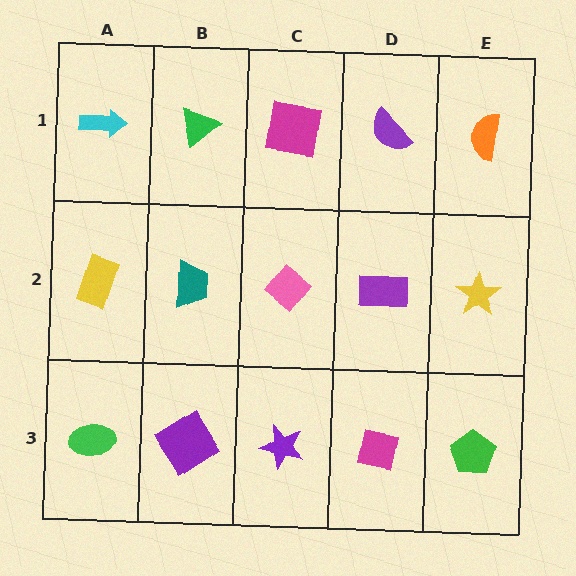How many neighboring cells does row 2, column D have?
4.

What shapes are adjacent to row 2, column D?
A purple semicircle (row 1, column D), a magenta square (row 3, column D), a pink diamond (row 2, column C), a yellow star (row 2, column E).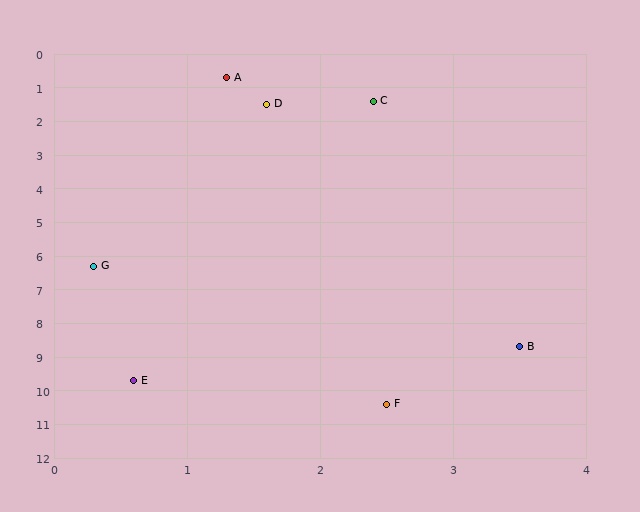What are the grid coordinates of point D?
Point D is at approximately (1.6, 1.5).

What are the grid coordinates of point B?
Point B is at approximately (3.5, 8.7).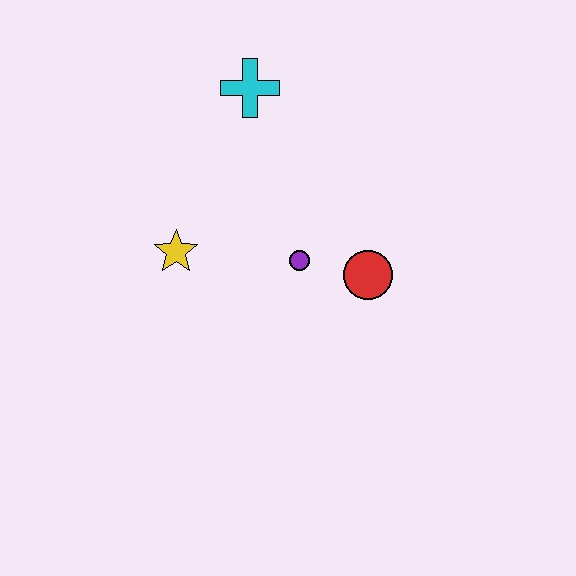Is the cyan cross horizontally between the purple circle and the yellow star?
Yes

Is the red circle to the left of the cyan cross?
No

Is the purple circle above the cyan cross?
No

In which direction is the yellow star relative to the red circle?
The yellow star is to the left of the red circle.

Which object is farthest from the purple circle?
The cyan cross is farthest from the purple circle.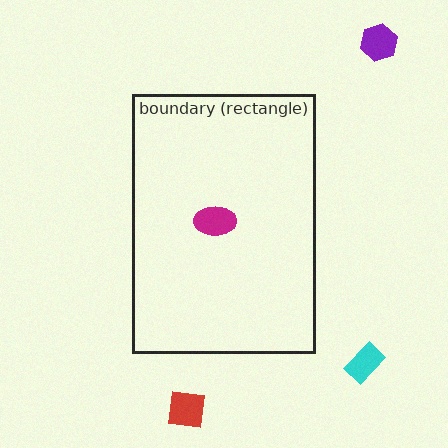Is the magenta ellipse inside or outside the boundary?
Inside.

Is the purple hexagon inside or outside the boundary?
Outside.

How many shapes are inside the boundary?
1 inside, 3 outside.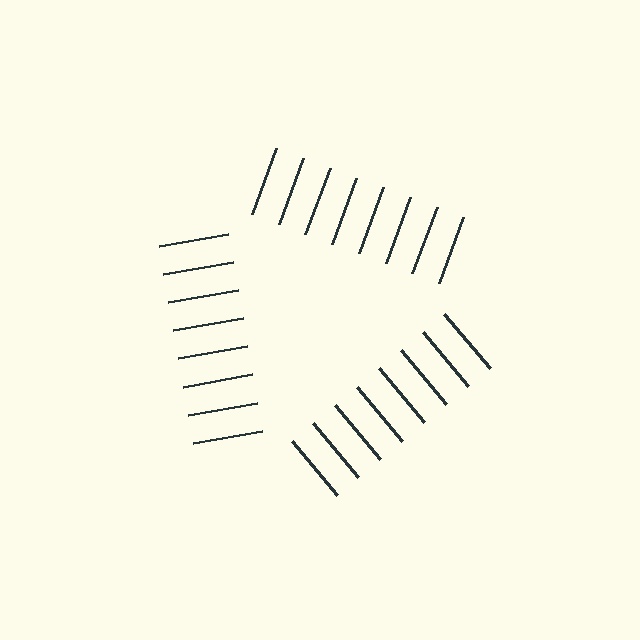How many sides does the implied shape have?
3 sides — the line-ends trace a triangle.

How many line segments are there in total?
24 — 8 along each of the 3 edges.